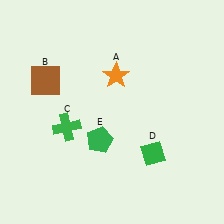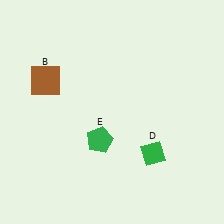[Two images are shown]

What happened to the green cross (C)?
The green cross (C) was removed in Image 2. It was in the bottom-left area of Image 1.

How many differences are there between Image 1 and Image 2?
There are 2 differences between the two images.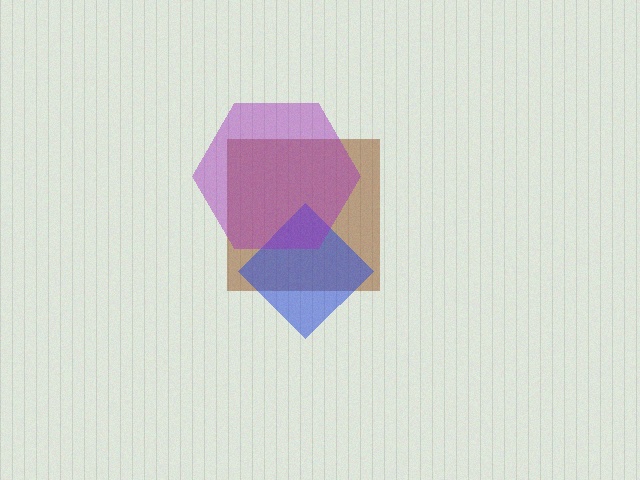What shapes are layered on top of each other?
The layered shapes are: a brown square, a blue diamond, a purple hexagon.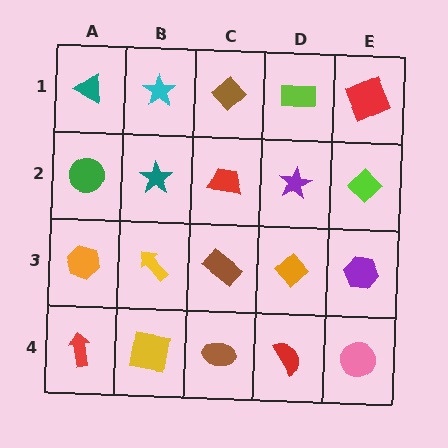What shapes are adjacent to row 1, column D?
A purple star (row 2, column D), a brown diamond (row 1, column C), a red square (row 1, column E).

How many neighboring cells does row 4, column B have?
3.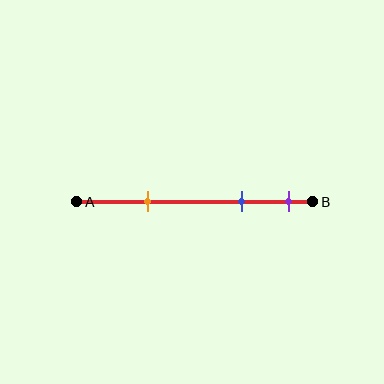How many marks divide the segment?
There are 3 marks dividing the segment.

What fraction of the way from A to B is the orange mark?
The orange mark is approximately 30% (0.3) of the way from A to B.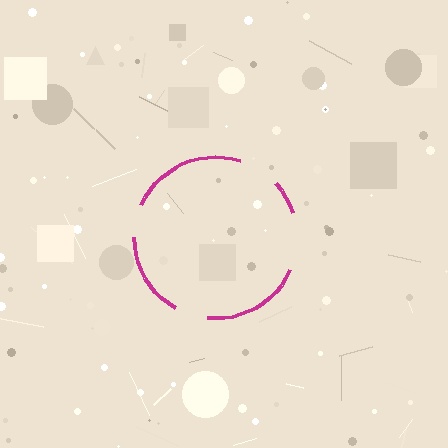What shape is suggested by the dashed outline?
The dashed outline suggests a circle.